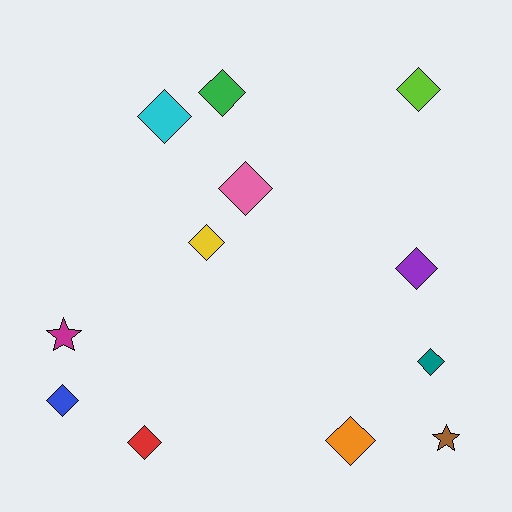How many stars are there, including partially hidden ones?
There are 2 stars.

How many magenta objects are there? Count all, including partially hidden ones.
There is 1 magenta object.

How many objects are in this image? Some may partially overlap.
There are 12 objects.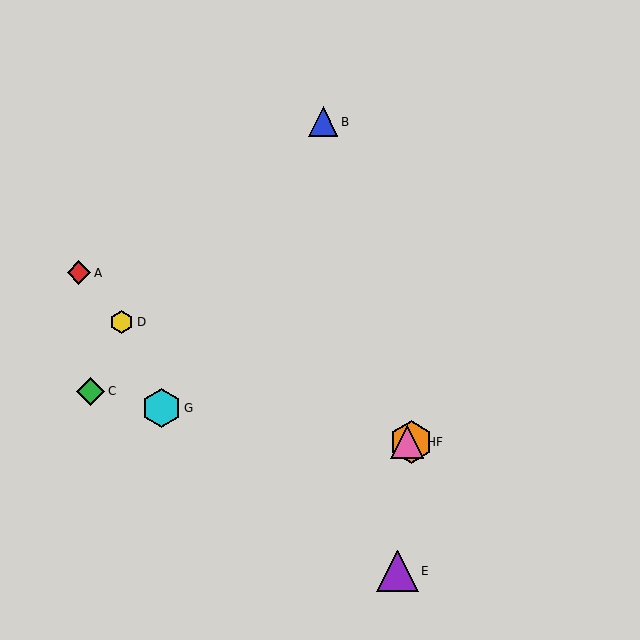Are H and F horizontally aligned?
Yes, both are at y≈442.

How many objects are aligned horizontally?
2 objects (F, H) are aligned horizontally.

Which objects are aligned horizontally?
Objects F, H are aligned horizontally.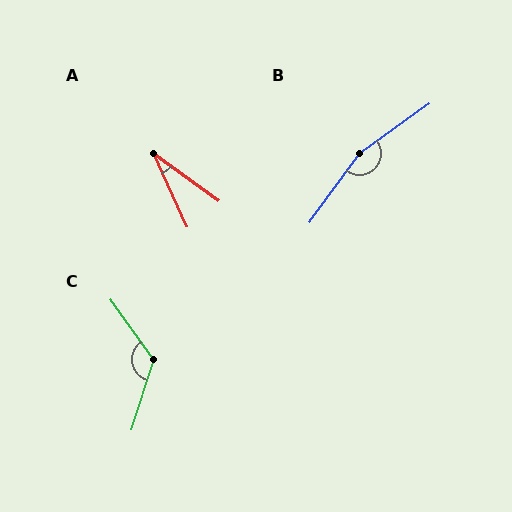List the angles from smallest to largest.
A (30°), C (127°), B (161°).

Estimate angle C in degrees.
Approximately 127 degrees.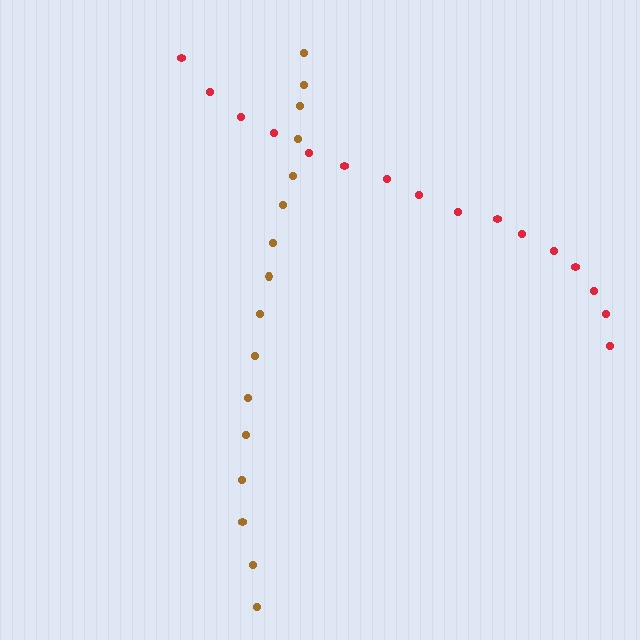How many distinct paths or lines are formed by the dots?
There are 2 distinct paths.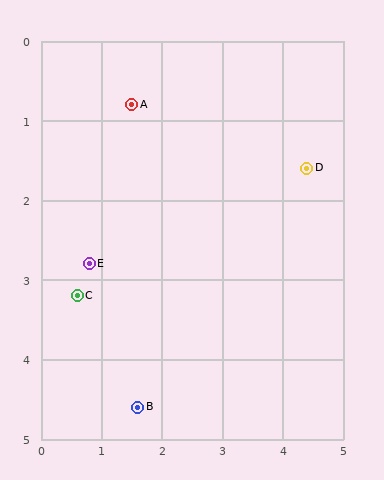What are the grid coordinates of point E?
Point E is at approximately (0.8, 2.8).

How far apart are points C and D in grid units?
Points C and D are about 4.1 grid units apart.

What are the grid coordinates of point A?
Point A is at approximately (1.5, 0.8).